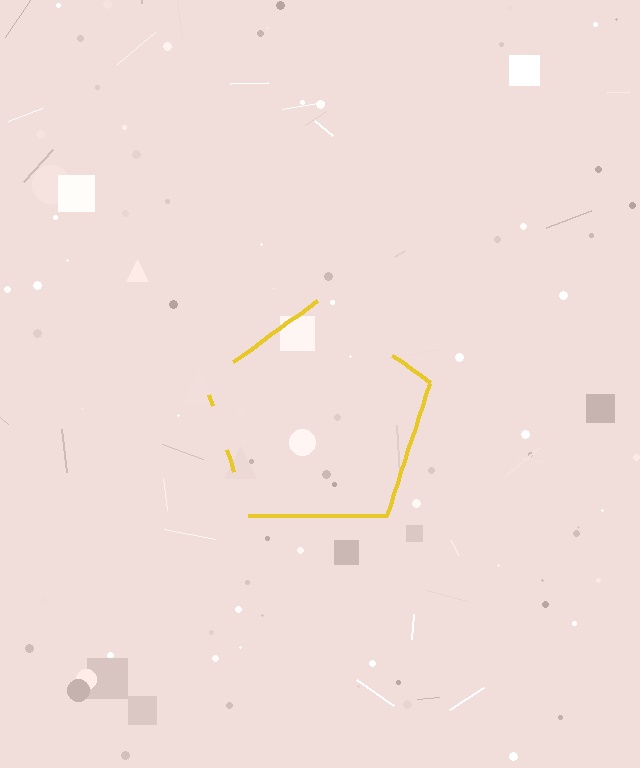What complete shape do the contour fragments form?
The contour fragments form a pentagon.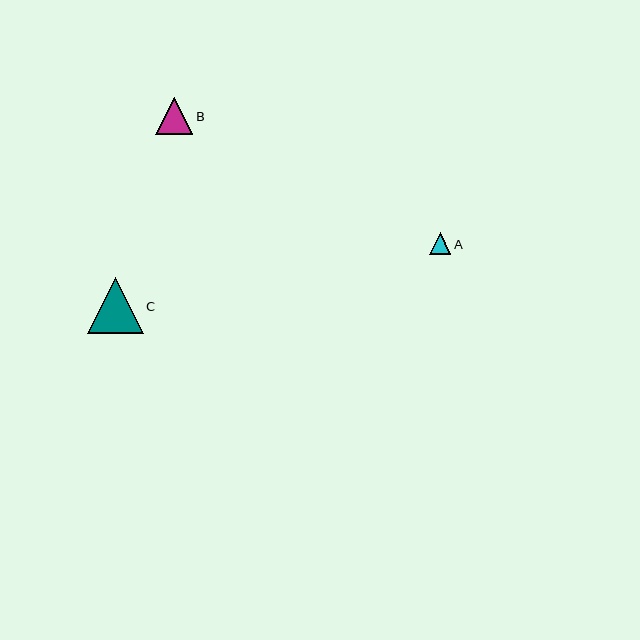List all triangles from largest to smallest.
From largest to smallest: C, B, A.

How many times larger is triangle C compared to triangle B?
Triangle C is approximately 1.5 times the size of triangle B.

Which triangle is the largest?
Triangle C is the largest with a size of approximately 56 pixels.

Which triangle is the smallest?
Triangle A is the smallest with a size of approximately 22 pixels.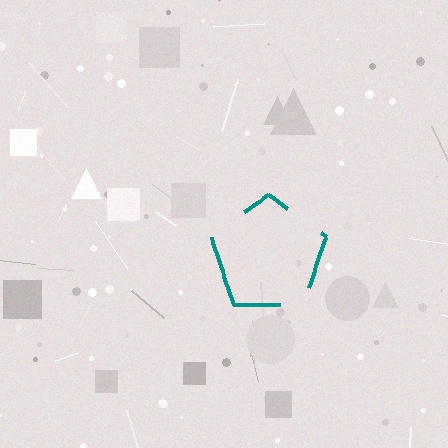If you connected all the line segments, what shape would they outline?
They would outline a pentagon.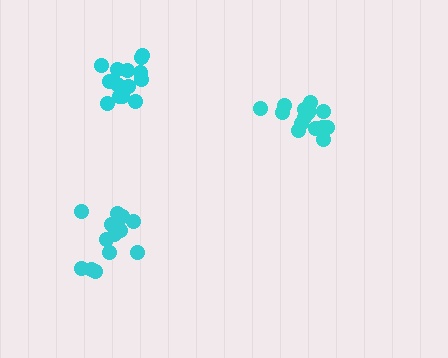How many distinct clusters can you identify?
There are 3 distinct clusters.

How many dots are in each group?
Group 1: 15 dots, Group 2: 15 dots, Group 3: 13 dots (43 total).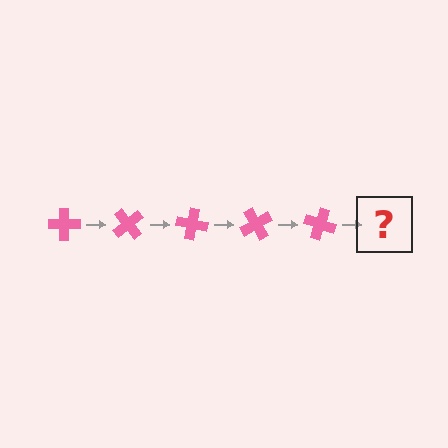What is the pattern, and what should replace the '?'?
The pattern is that the cross rotates 50 degrees each step. The '?' should be a pink cross rotated 250 degrees.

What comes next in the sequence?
The next element should be a pink cross rotated 250 degrees.